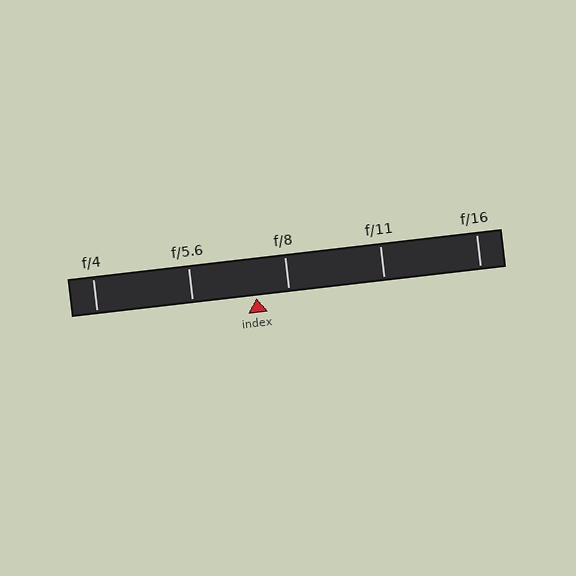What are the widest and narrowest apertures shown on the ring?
The widest aperture shown is f/4 and the narrowest is f/16.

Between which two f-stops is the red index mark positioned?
The index mark is between f/5.6 and f/8.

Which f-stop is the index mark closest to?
The index mark is closest to f/8.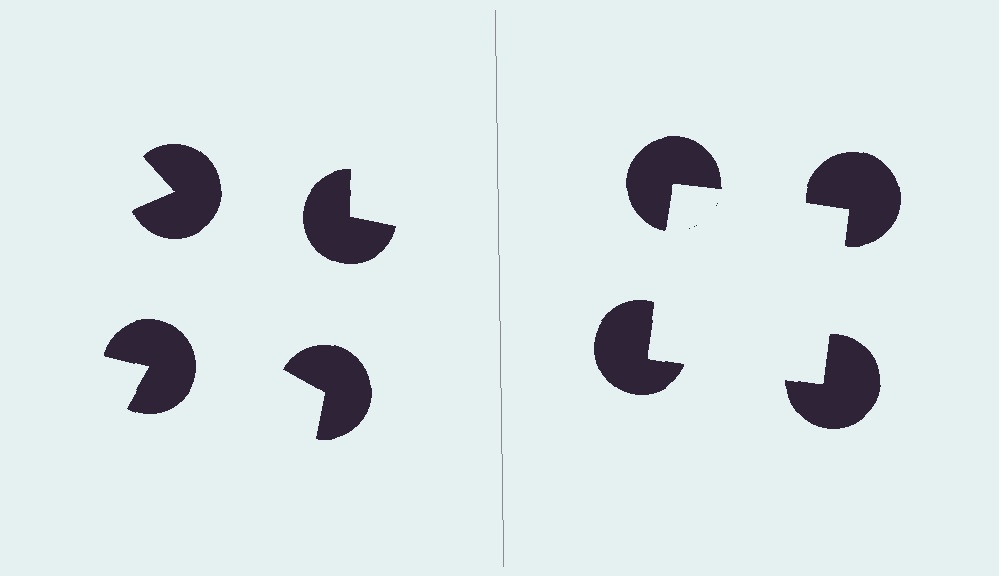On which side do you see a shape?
An illusory square appears on the right side. On the left side the wedge cuts are rotated, so no coherent shape forms.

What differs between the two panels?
The pac-man discs are positioned identically on both sides; only the wedge orientations differ. On the right they align to a square; on the left they are misaligned.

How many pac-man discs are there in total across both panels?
8 — 4 on each side.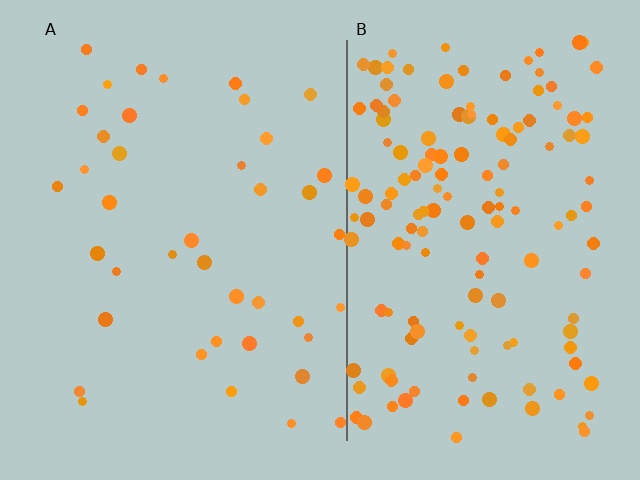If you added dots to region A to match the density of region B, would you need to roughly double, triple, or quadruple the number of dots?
Approximately quadruple.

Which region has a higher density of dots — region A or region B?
B (the right).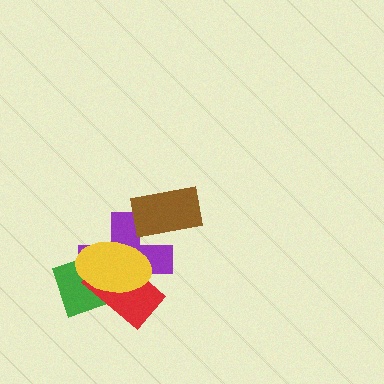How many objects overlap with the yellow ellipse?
3 objects overlap with the yellow ellipse.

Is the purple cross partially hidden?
Yes, it is partially covered by another shape.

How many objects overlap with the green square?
3 objects overlap with the green square.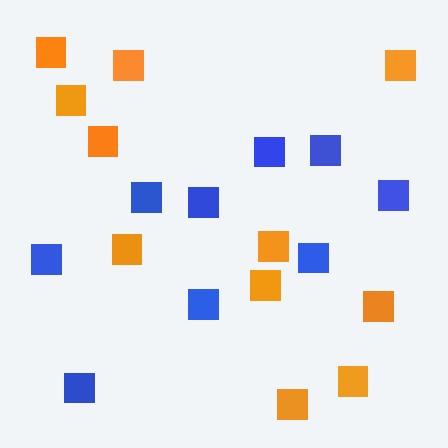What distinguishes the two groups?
There are 2 groups: one group of blue squares (9) and one group of orange squares (11).